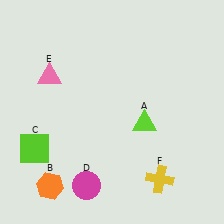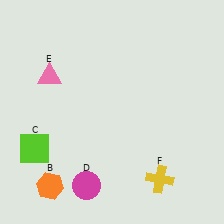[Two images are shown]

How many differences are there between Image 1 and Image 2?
There is 1 difference between the two images.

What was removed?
The lime triangle (A) was removed in Image 2.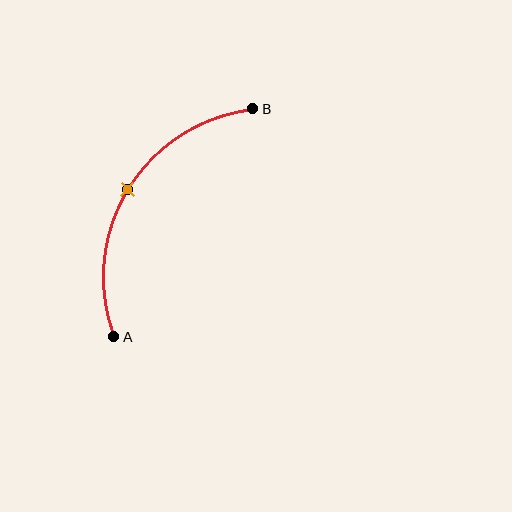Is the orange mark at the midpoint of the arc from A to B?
Yes. The orange mark lies on the arc at equal arc-length from both A and B — it is the arc midpoint.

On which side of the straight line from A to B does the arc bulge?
The arc bulges to the left of the straight line connecting A and B.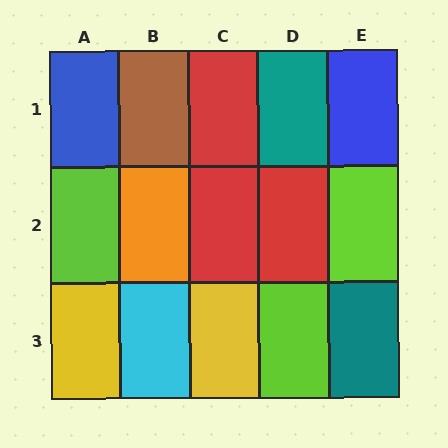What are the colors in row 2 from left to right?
Lime, orange, red, red, lime.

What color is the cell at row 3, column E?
Teal.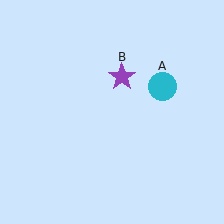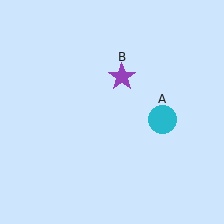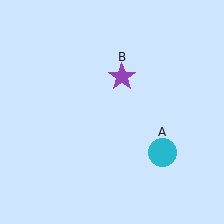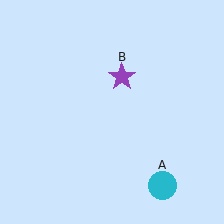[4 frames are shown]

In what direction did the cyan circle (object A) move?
The cyan circle (object A) moved down.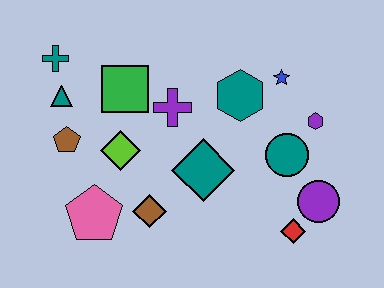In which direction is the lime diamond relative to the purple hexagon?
The lime diamond is to the left of the purple hexagon.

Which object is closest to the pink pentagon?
The brown diamond is closest to the pink pentagon.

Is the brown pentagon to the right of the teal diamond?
No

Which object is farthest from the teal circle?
The teal cross is farthest from the teal circle.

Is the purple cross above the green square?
No